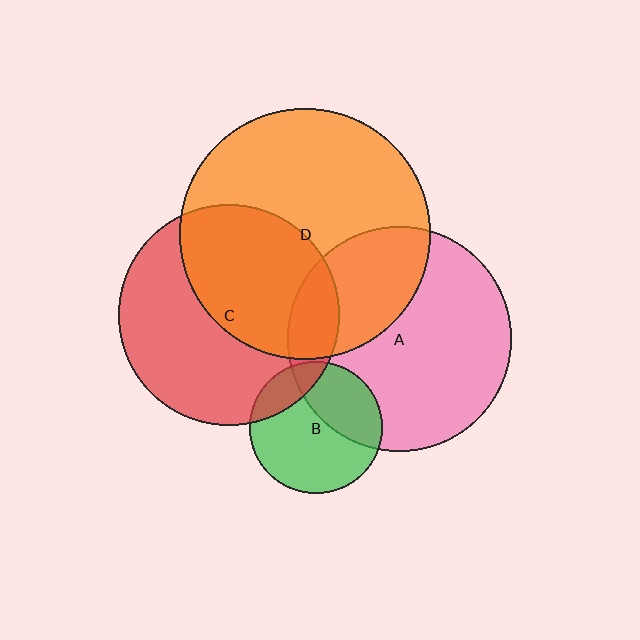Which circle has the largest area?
Circle D (orange).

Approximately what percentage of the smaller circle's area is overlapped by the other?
Approximately 15%.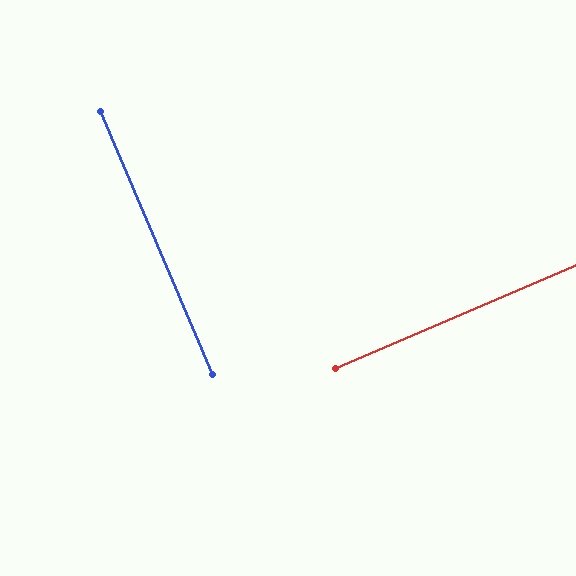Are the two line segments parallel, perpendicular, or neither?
Perpendicular — they meet at approximately 90°.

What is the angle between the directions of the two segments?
Approximately 90 degrees.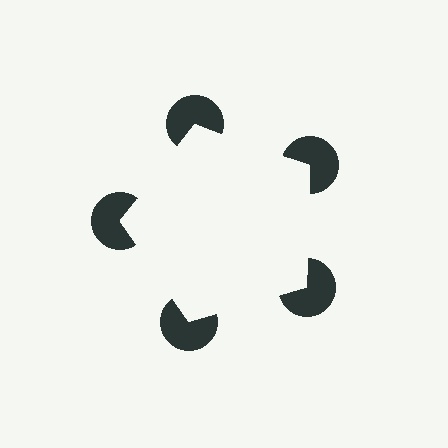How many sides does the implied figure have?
5 sides.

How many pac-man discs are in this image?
There are 5 — one at each vertex of the illusory pentagon.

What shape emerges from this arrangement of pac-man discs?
An illusory pentagon — its edges are inferred from the aligned wedge cuts in the pac-man discs, not physically drawn.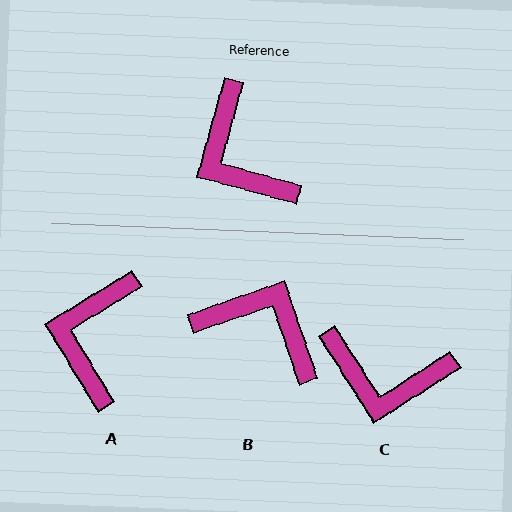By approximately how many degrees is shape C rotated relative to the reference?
Approximately 48 degrees counter-clockwise.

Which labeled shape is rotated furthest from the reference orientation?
B, about 145 degrees away.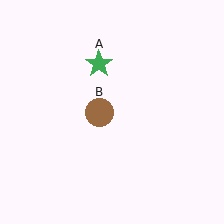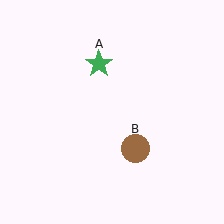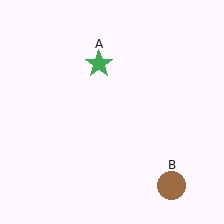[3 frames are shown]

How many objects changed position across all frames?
1 object changed position: brown circle (object B).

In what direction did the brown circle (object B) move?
The brown circle (object B) moved down and to the right.